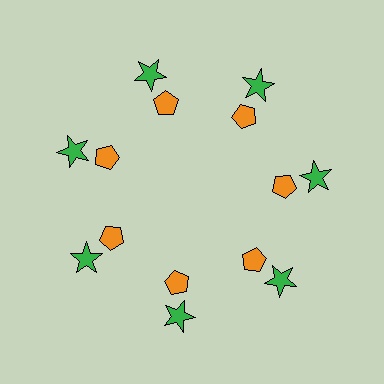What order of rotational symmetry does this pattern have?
This pattern has 7-fold rotational symmetry.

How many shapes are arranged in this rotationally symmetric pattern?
There are 14 shapes, arranged in 7 groups of 2.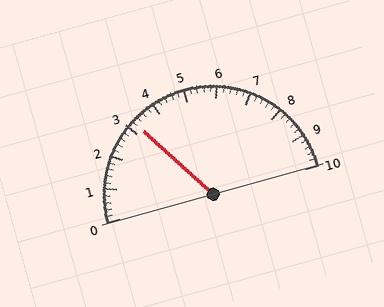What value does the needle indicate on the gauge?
The needle indicates approximately 3.2.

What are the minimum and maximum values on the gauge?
The gauge ranges from 0 to 10.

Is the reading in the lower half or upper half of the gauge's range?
The reading is in the lower half of the range (0 to 10).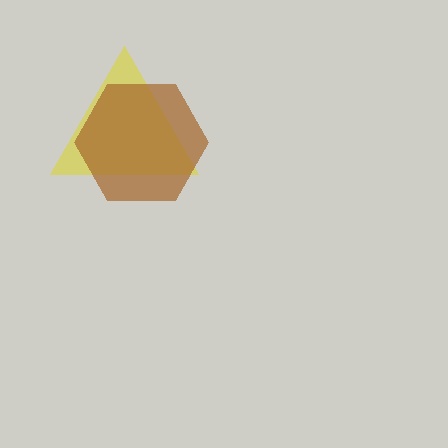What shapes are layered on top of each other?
The layered shapes are: a yellow triangle, a brown hexagon.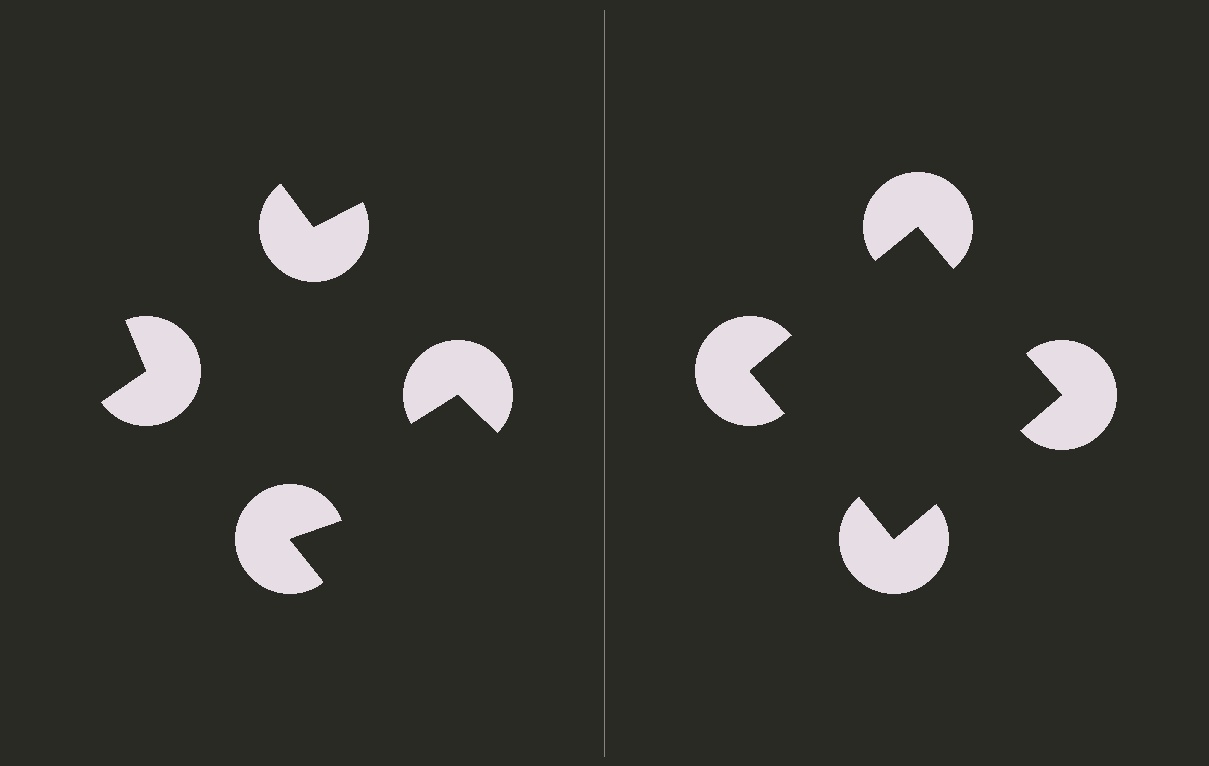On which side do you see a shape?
An illusory square appears on the right side. On the left side the wedge cuts are rotated, so no coherent shape forms.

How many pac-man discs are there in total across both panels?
8 — 4 on each side.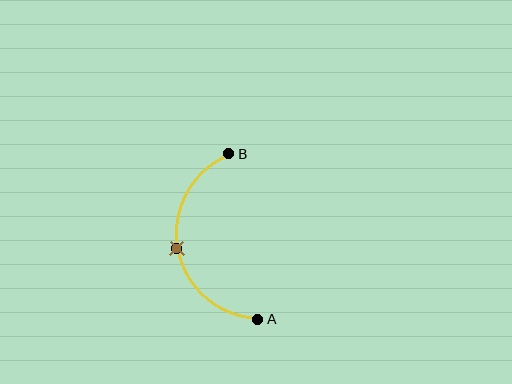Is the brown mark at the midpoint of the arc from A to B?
Yes. The brown mark lies on the arc at equal arc-length from both A and B — it is the arc midpoint.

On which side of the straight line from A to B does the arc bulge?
The arc bulges to the left of the straight line connecting A and B.